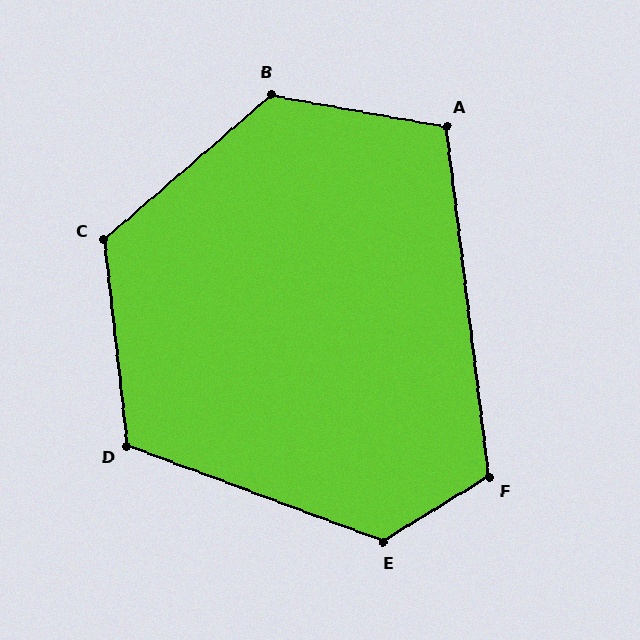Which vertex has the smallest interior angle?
A, at approximately 107 degrees.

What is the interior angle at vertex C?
Approximately 125 degrees (obtuse).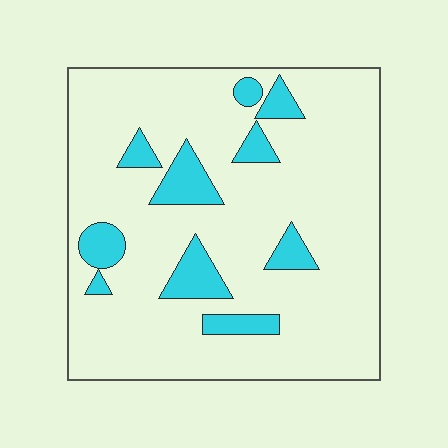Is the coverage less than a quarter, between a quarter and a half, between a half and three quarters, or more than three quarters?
Less than a quarter.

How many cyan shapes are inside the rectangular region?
10.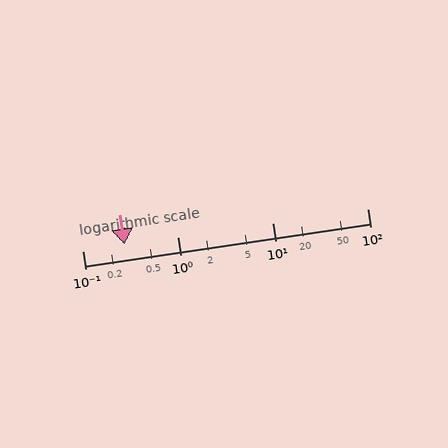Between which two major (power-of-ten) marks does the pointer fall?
The pointer is between 0.1 and 1.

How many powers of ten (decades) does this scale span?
The scale spans 3 decades, from 0.1 to 100.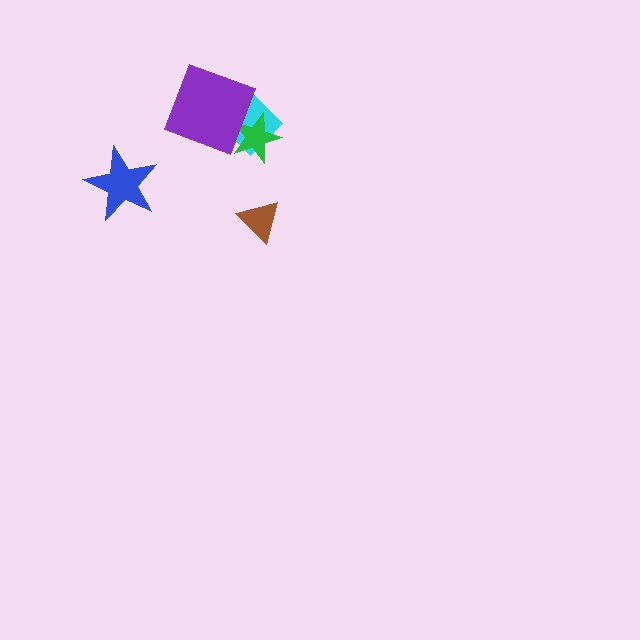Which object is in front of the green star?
The purple diamond is in front of the green star.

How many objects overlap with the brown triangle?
0 objects overlap with the brown triangle.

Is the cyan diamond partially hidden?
Yes, it is partially covered by another shape.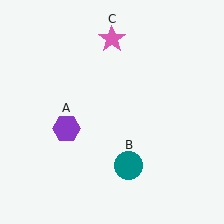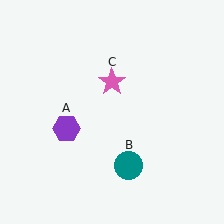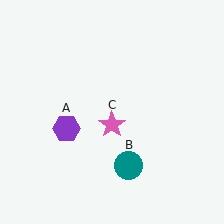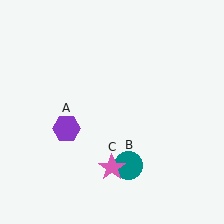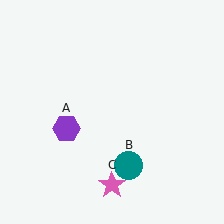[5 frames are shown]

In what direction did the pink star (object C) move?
The pink star (object C) moved down.